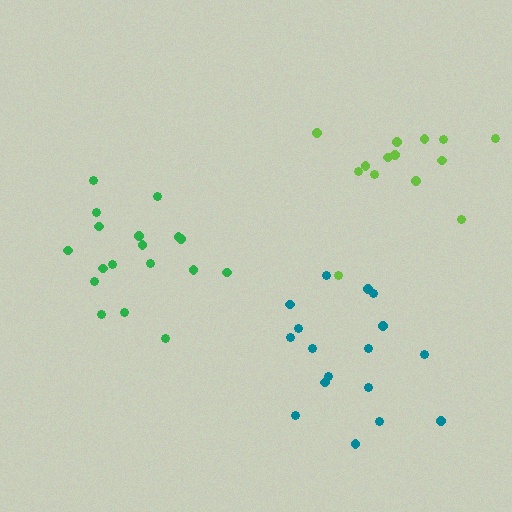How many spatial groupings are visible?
There are 3 spatial groupings.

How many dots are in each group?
Group 1: 18 dots, Group 2: 17 dots, Group 3: 14 dots (49 total).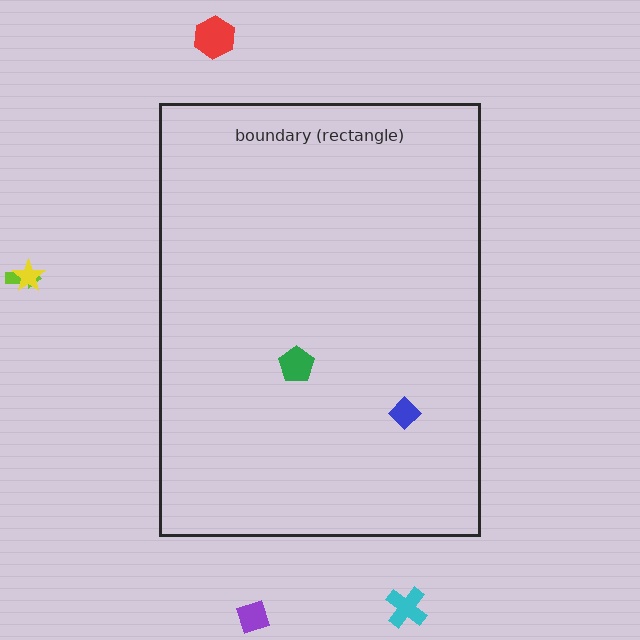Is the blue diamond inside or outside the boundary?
Inside.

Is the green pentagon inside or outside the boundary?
Inside.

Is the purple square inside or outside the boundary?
Outside.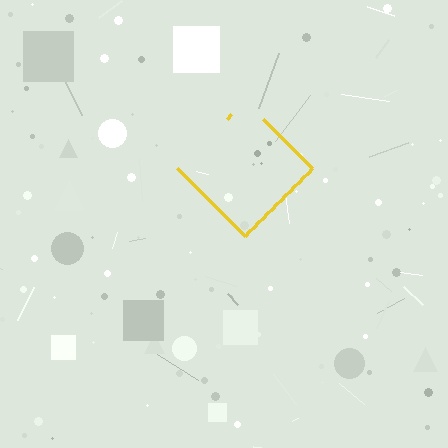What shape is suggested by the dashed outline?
The dashed outline suggests a diamond.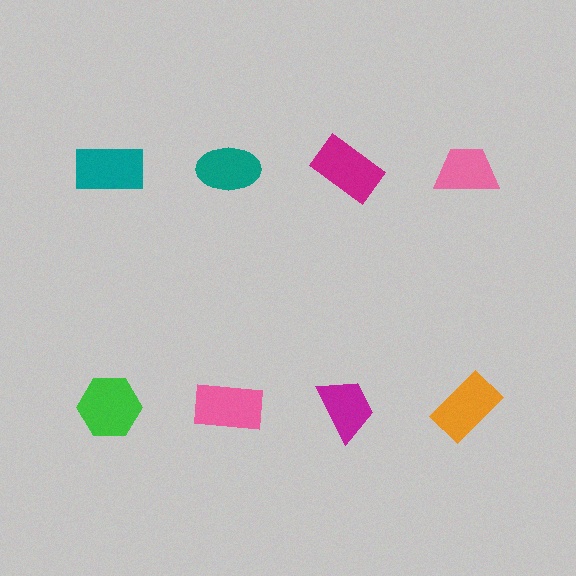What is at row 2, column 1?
A green hexagon.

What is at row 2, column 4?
An orange rectangle.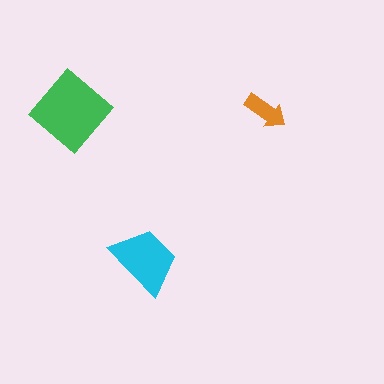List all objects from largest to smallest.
The green diamond, the cyan trapezoid, the orange arrow.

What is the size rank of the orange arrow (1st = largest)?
3rd.